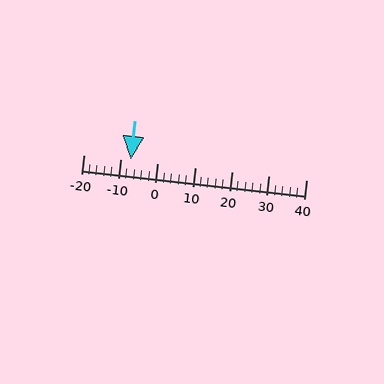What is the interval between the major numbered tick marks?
The major tick marks are spaced 10 units apart.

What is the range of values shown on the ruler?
The ruler shows values from -20 to 40.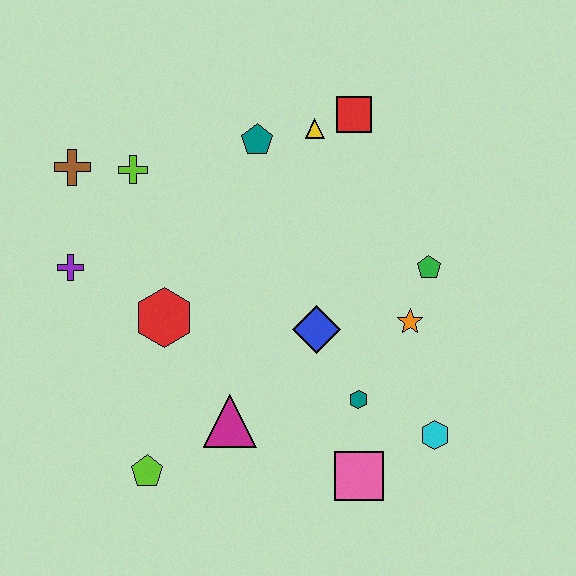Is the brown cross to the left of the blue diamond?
Yes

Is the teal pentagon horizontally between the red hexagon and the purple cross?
No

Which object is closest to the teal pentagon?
The yellow triangle is closest to the teal pentagon.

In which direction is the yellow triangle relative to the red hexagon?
The yellow triangle is above the red hexagon.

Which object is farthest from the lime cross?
The cyan hexagon is farthest from the lime cross.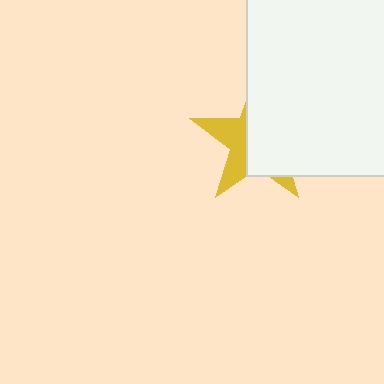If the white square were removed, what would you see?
You would see the complete yellow star.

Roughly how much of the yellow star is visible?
A small part of it is visible (roughly 37%).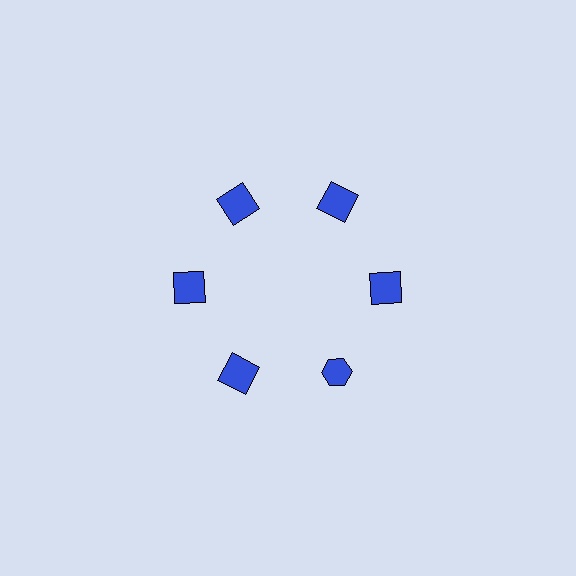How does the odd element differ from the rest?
It has a different shape: hexagon instead of square.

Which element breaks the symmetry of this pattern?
The blue hexagon at roughly the 5 o'clock position breaks the symmetry. All other shapes are blue squares.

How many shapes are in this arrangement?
There are 6 shapes arranged in a ring pattern.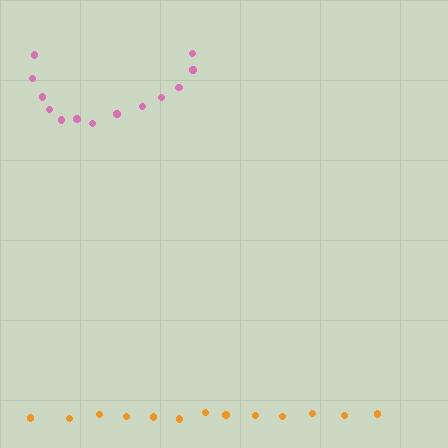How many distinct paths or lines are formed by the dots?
There are 2 distinct paths.